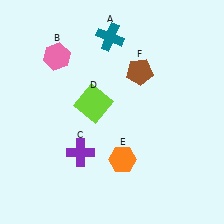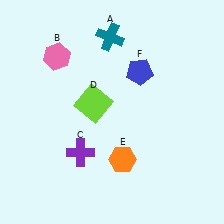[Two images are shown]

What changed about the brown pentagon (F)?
In Image 1, F is brown. In Image 2, it changed to blue.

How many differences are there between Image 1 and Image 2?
There is 1 difference between the two images.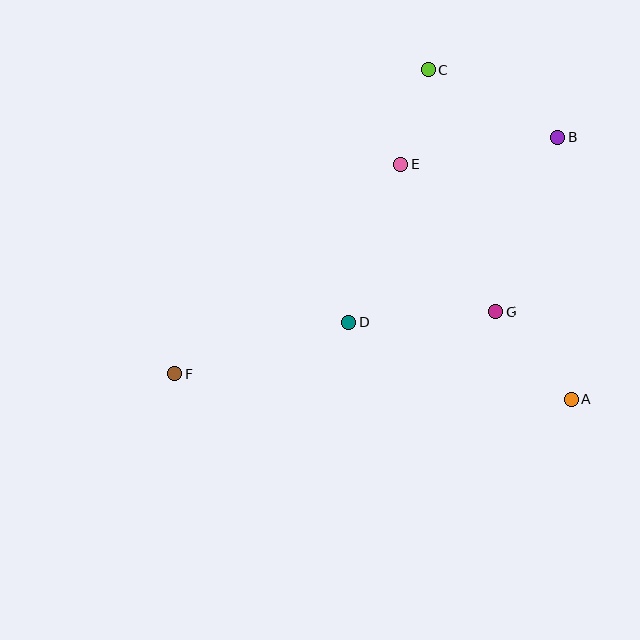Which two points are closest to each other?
Points C and E are closest to each other.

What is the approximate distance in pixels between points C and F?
The distance between C and F is approximately 396 pixels.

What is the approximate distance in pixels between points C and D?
The distance between C and D is approximately 264 pixels.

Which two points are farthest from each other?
Points B and F are farthest from each other.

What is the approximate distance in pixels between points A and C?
The distance between A and C is approximately 359 pixels.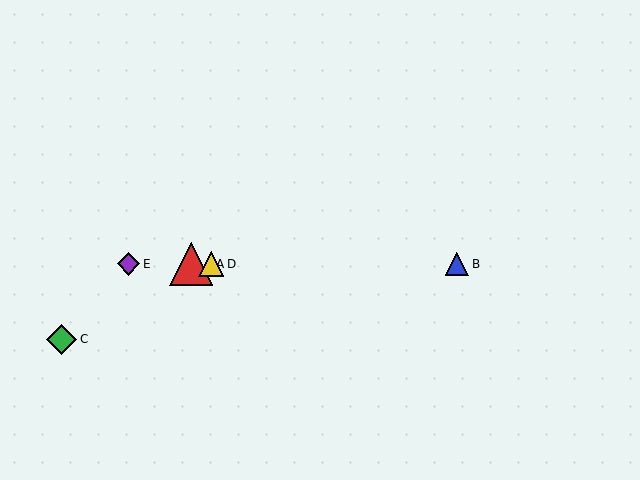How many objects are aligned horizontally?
4 objects (A, B, D, E) are aligned horizontally.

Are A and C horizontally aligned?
No, A is at y≈264 and C is at y≈339.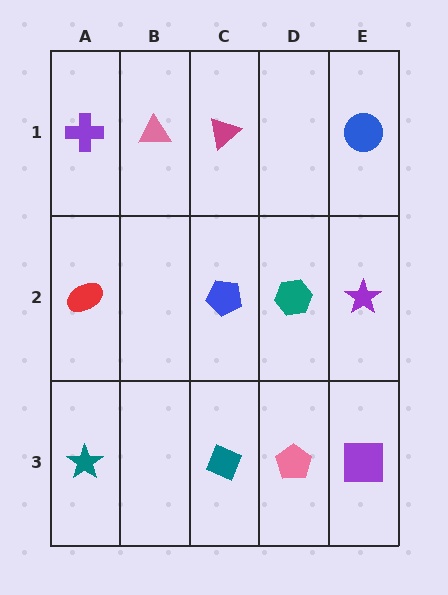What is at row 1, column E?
A blue circle.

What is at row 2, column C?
A blue pentagon.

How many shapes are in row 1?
4 shapes.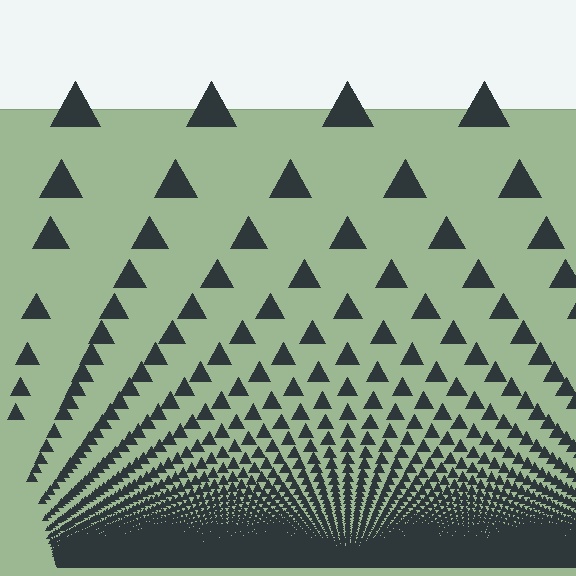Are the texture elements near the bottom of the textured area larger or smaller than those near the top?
Smaller. The gradient is inverted — elements near the bottom are smaller and denser.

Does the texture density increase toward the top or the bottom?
Density increases toward the bottom.